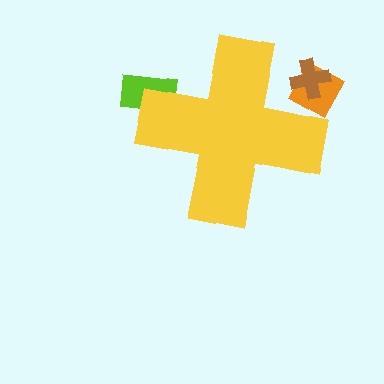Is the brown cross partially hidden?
Yes, the brown cross is partially hidden behind the yellow cross.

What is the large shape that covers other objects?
A yellow cross.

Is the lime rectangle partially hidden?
Yes, the lime rectangle is partially hidden behind the yellow cross.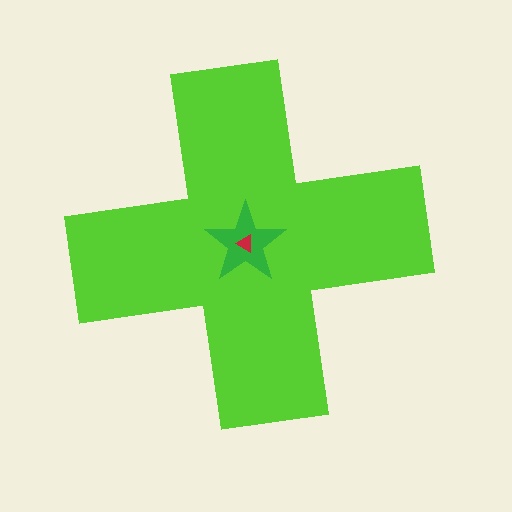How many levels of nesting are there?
3.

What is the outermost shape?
The lime cross.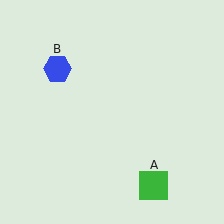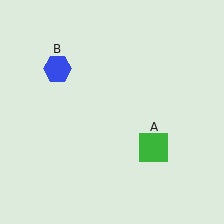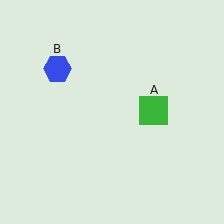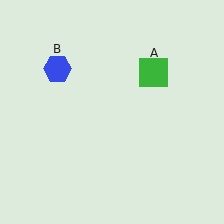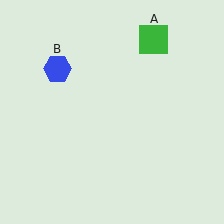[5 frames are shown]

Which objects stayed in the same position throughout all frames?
Blue hexagon (object B) remained stationary.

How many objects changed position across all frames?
1 object changed position: green square (object A).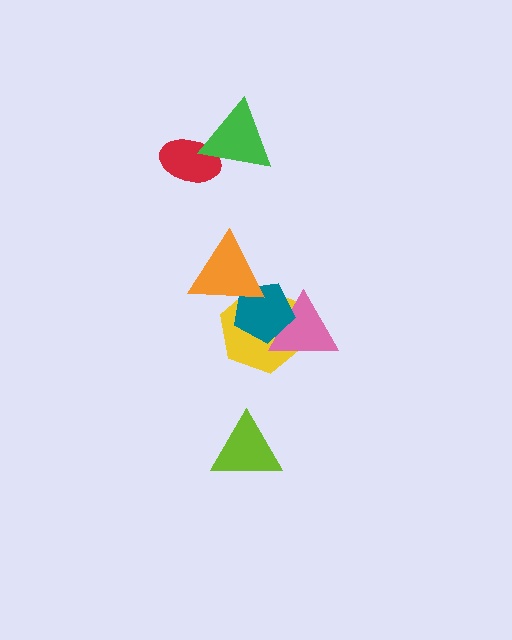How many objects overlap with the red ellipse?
1 object overlaps with the red ellipse.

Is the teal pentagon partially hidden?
Yes, it is partially covered by another shape.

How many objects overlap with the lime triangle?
0 objects overlap with the lime triangle.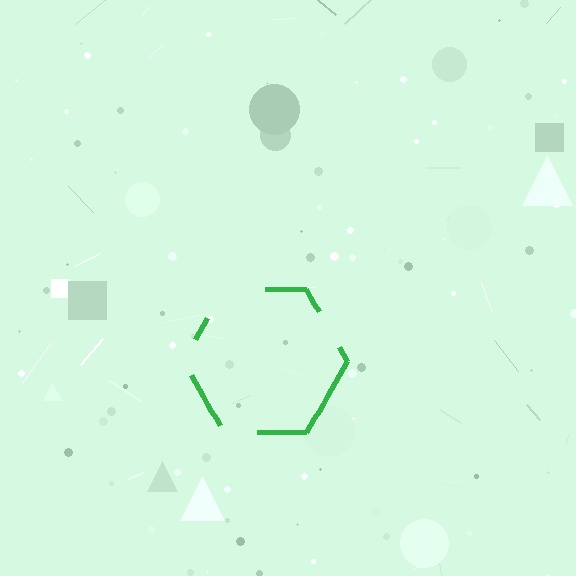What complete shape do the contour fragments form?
The contour fragments form a hexagon.